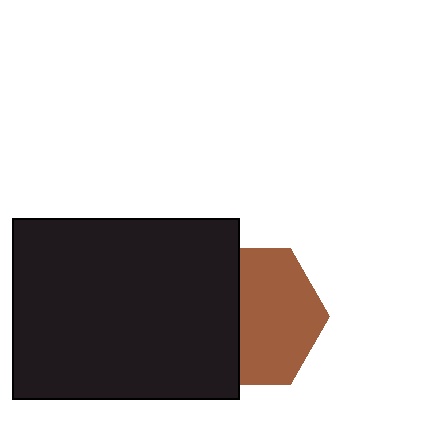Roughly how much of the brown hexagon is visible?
About half of it is visible (roughly 60%).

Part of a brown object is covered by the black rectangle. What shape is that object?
It is a hexagon.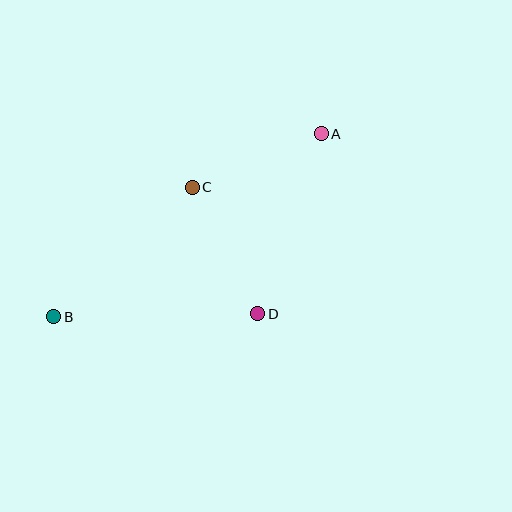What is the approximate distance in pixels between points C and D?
The distance between C and D is approximately 142 pixels.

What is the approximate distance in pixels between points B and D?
The distance between B and D is approximately 204 pixels.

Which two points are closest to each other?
Points A and C are closest to each other.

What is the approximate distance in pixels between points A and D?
The distance between A and D is approximately 191 pixels.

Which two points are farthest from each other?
Points A and B are farthest from each other.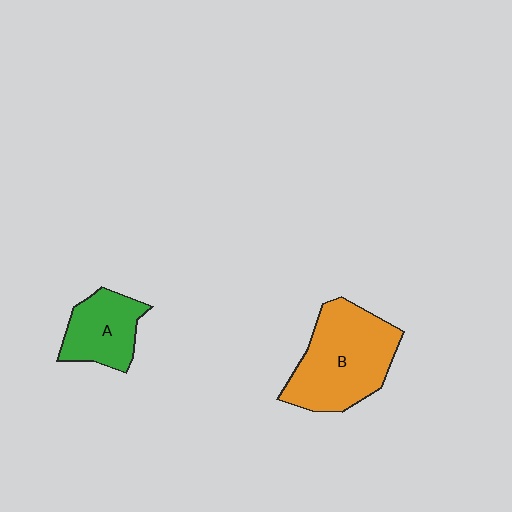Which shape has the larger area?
Shape B (orange).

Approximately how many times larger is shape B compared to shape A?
Approximately 1.8 times.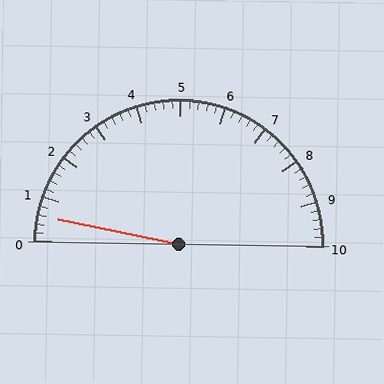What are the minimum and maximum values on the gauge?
The gauge ranges from 0 to 10.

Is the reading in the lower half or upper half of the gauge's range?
The reading is in the lower half of the range (0 to 10).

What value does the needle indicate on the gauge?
The needle indicates approximately 0.6.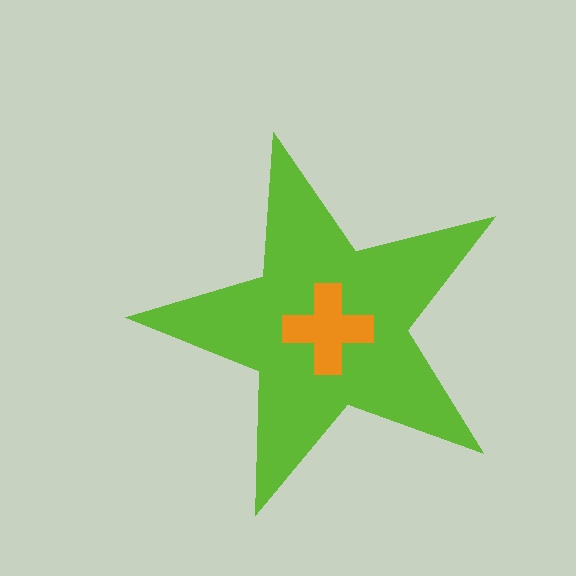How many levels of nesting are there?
2.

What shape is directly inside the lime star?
The orange cross.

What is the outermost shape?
The lime star.